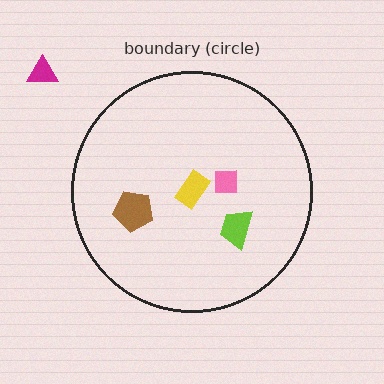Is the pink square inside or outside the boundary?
Inside.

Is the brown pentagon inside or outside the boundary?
Inside.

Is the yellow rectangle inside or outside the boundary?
Inside.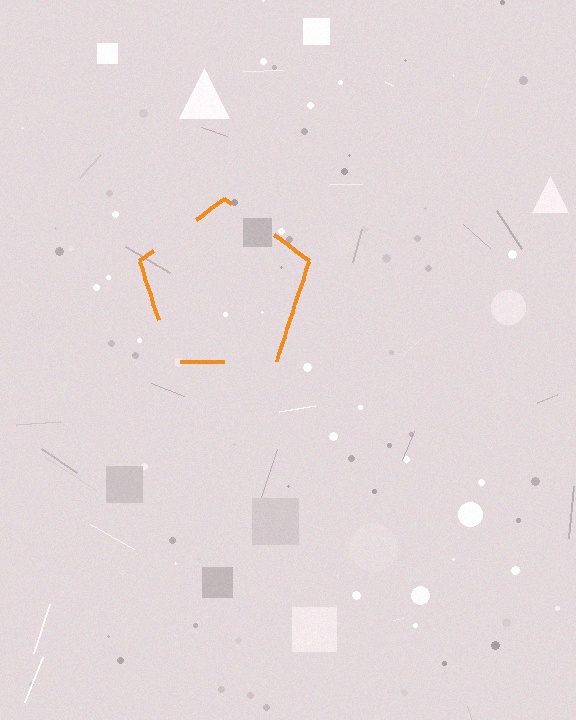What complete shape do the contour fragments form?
The contour fragments form a pentagon.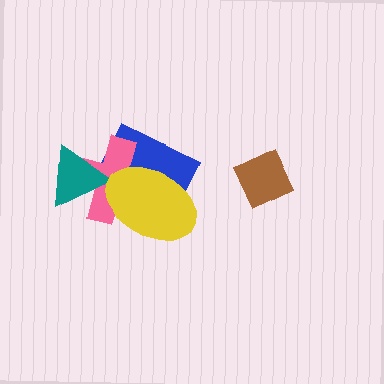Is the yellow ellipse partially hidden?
No, no other shape covers it.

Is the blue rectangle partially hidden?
Yes, it is partially covered by another shape.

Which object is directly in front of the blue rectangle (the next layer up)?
The pink cross is directly in front of the blue rectangle.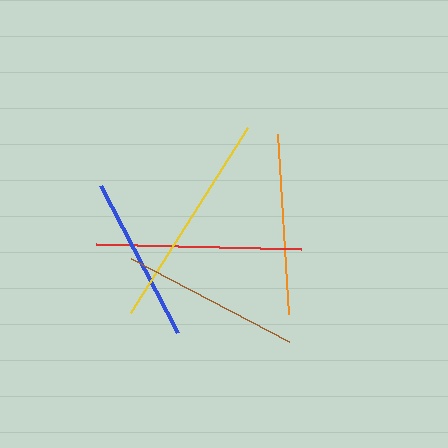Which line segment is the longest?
The yellow line is the longest at approximately 219 pixels.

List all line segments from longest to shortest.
From longest to shortest: yellow, red, orange, brown, blue.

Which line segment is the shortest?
The blue line is the shortest at approximately 165 pixels.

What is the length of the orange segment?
The orange segment is approximately 180 pixels long.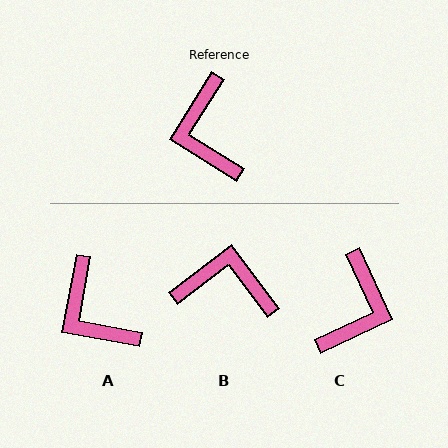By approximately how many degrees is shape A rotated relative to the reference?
Approximately 21 degrees counter-clockwise.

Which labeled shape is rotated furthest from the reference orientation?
C, about 147 degrees away.